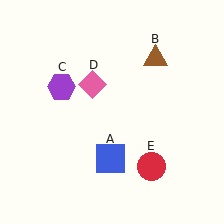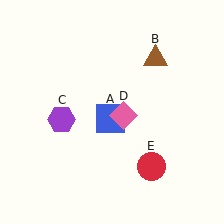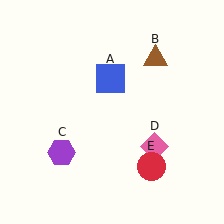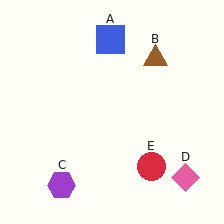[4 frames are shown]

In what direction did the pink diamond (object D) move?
The pink diamond (object D) moved down and to the right.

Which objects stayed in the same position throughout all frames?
Brown triangle (object B) and red circle (object E) remained stationary.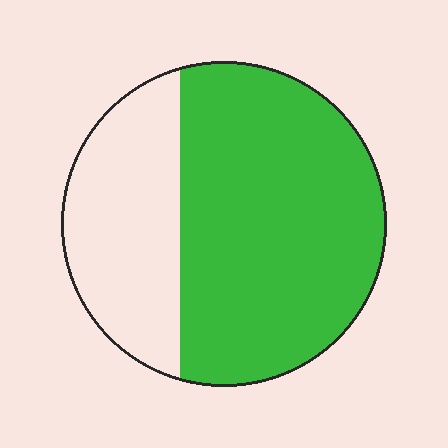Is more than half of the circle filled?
Yes.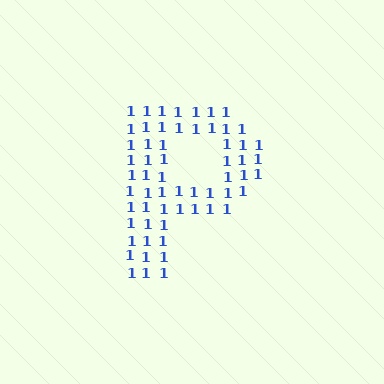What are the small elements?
The small elements are digit 1's.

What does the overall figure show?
The overall figure shows the letter P.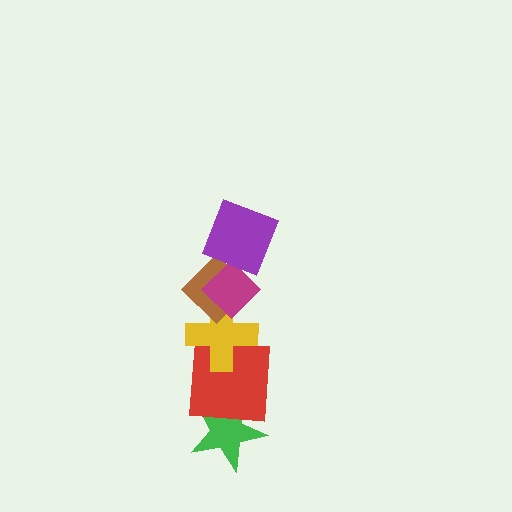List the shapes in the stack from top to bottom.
From top to bottom: the purple square, the magenta diamond, the brown diamond, the yellow cross, the red square, the green star.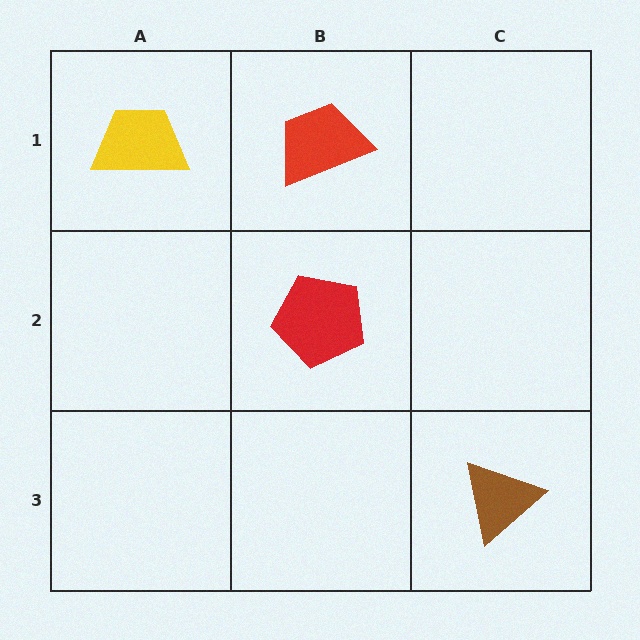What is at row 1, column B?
A red trapezoid.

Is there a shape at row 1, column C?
No, that cell is empty.